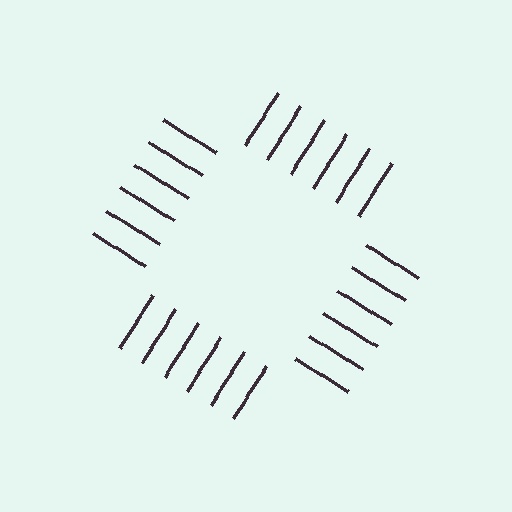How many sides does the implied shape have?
4 sides — the line-ends trace a square.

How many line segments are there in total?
24 — 6 along each of the 4 edges.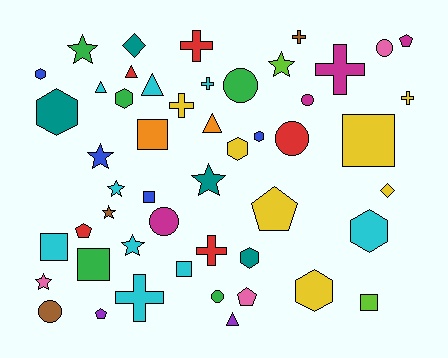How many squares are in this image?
There are 7 squares.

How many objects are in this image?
There are 50 objects.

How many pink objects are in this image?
There are 3 pink objects.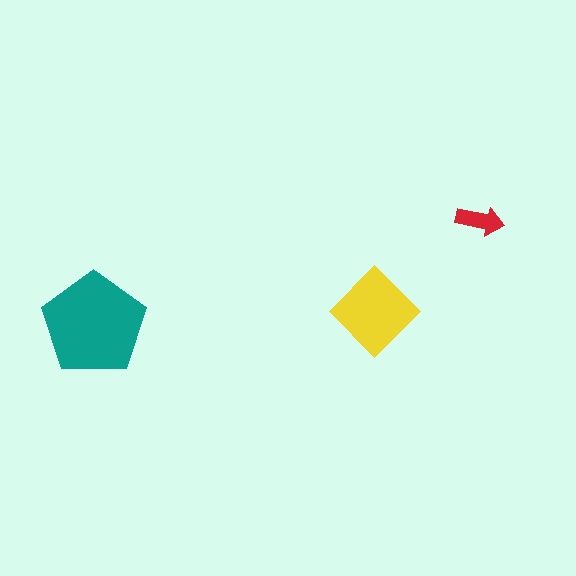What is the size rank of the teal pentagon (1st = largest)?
1st.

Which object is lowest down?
The teal pentagon is bottommost.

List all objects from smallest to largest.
The red arrow, the yellow diamond, the teal pentagon.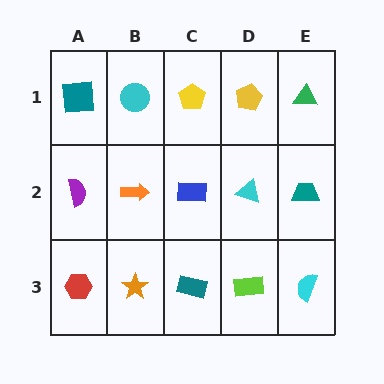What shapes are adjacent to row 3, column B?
An orange arrow (row 2, column B), a red hexagon (row 3, column A), a teal rectangle (row 3, column C).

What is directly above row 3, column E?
A teal trapezoid.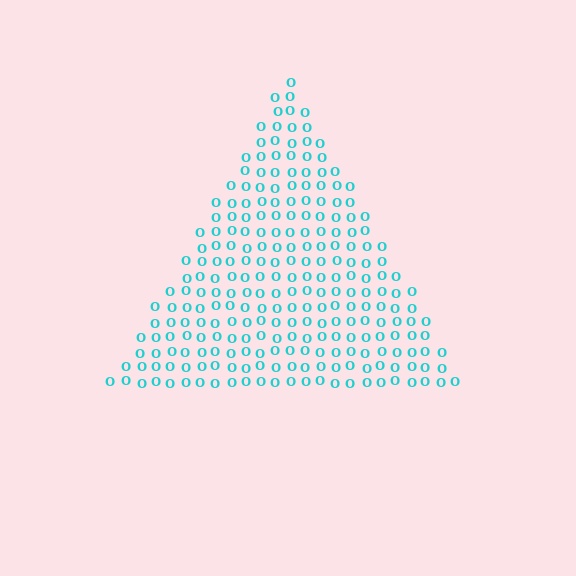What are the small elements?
The small elements are letter O's.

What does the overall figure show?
The overall figure shows a triangle.